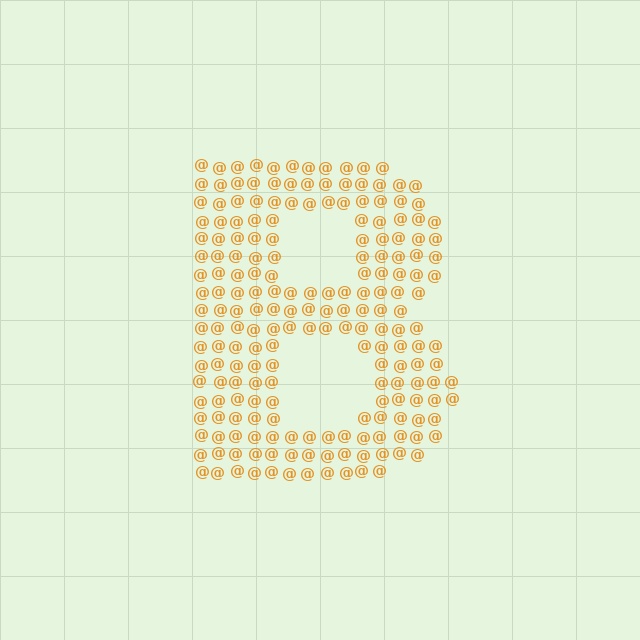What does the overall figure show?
The overall figure shows the letter B.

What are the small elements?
The small elements are at signs.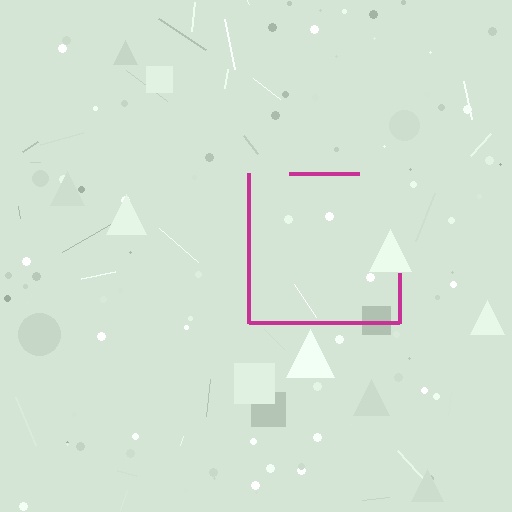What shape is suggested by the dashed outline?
The dashed outline suggests a square.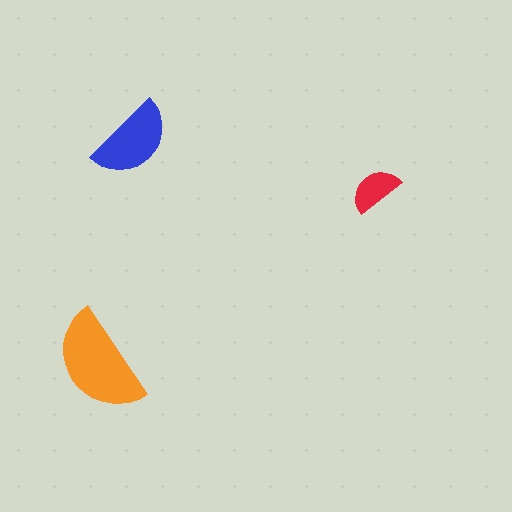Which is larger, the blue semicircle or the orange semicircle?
The orange one.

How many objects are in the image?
There are 3 objects in the image.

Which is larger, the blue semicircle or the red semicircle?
The blue one.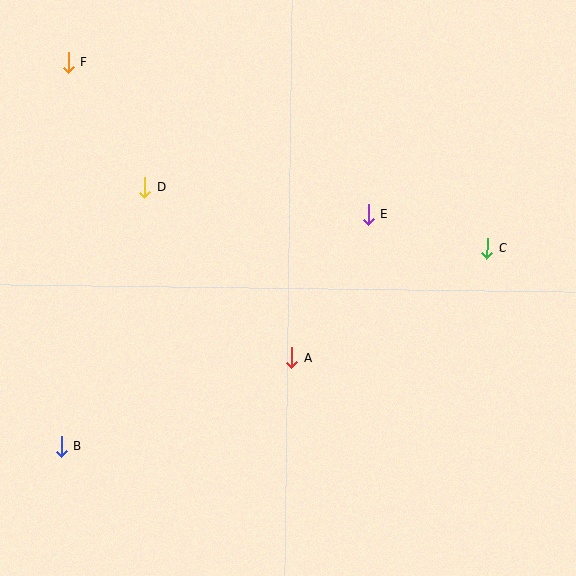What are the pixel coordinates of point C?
Point C is at (487, 248).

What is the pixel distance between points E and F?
The distance between E and F is 336 pixels.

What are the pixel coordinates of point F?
Point F is at (68, 63).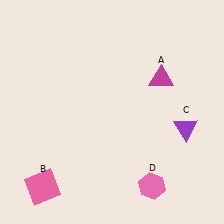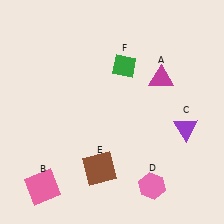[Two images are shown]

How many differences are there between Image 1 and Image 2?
There are 2 differences between the two images.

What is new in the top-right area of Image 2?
A green diamond (F) was added in the top-right area of Image 2.